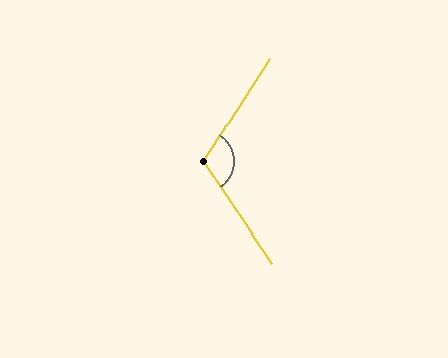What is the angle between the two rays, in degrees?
Approximately 114 degrees.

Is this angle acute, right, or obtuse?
It is obtuse.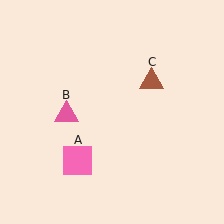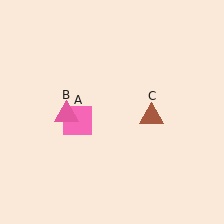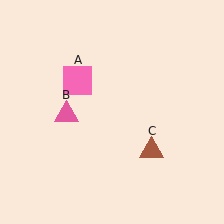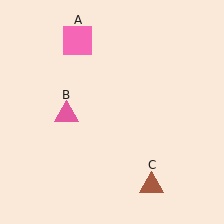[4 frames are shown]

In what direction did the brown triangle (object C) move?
The brown triangle (object C) moved down.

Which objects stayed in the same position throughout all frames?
Pink triangle (object B) remained stationary.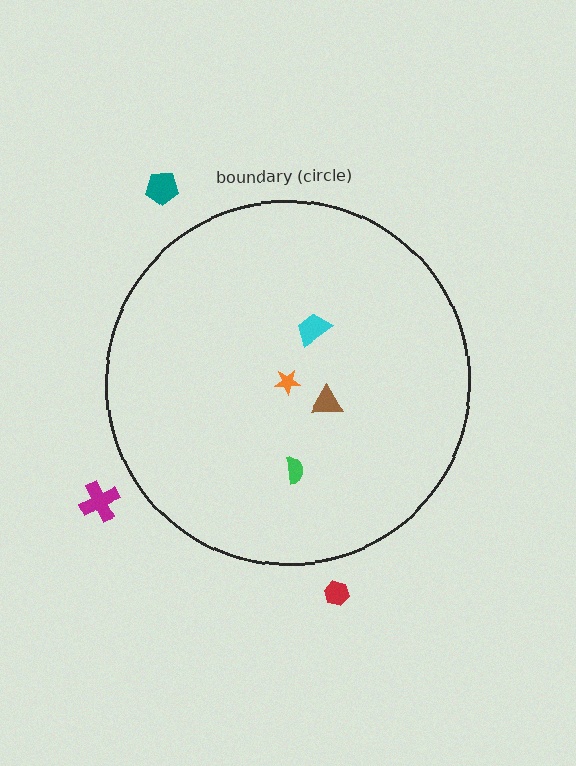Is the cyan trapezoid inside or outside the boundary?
Inside.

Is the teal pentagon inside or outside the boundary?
Outside.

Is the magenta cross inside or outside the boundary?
Outside.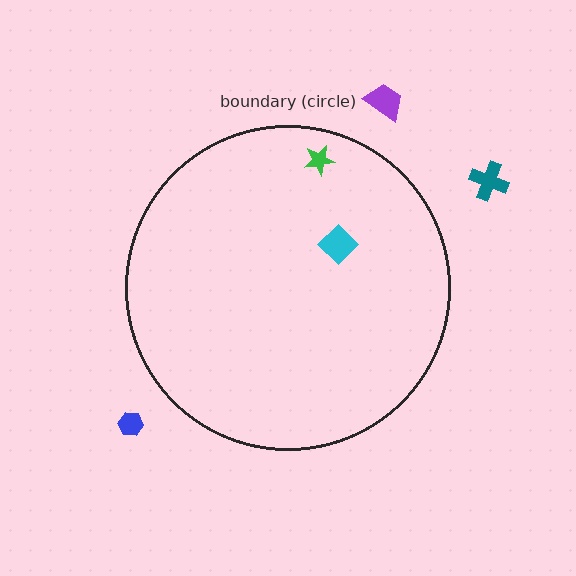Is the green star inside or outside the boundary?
Inside.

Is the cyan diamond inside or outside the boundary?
Inside.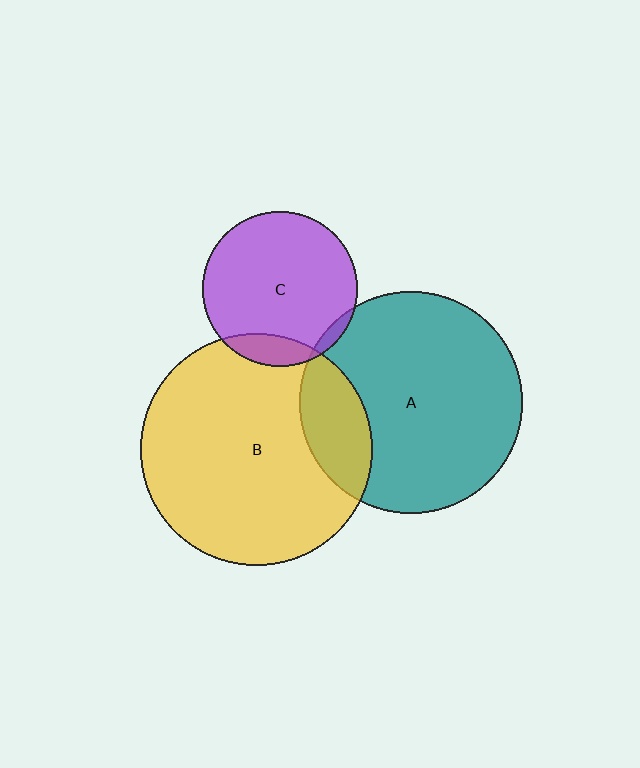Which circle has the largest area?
Circle B (yellow).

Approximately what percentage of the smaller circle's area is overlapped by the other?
Approximately 10%.